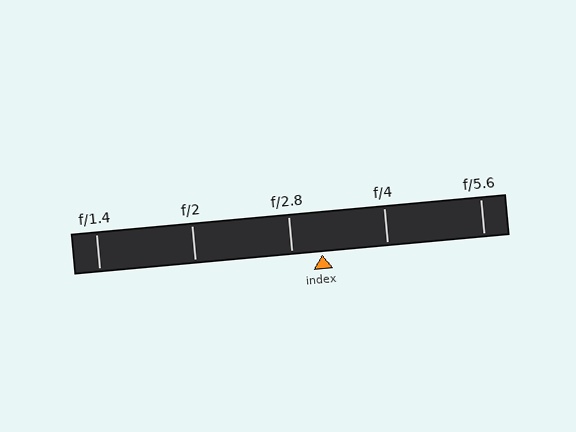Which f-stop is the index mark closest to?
The index mark is closest to f/2.8.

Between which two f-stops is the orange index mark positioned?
The index mark is between f/2.8 and f/4.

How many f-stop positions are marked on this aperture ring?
There are 5 f-stop positions marked.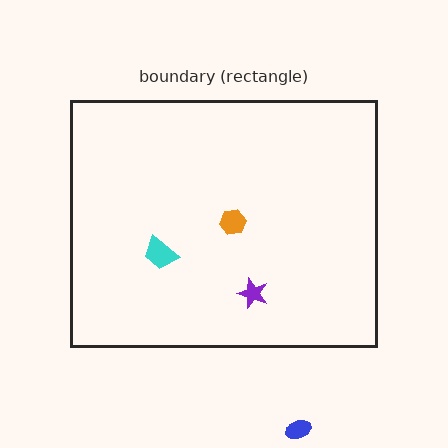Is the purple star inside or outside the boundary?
Inside.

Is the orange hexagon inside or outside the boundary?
Inside.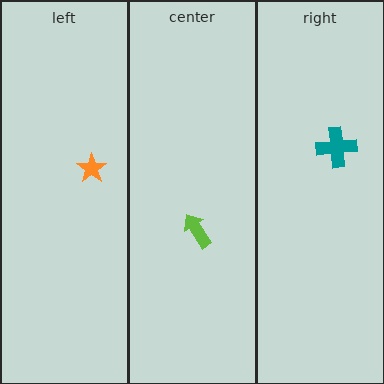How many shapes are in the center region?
1.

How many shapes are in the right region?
1.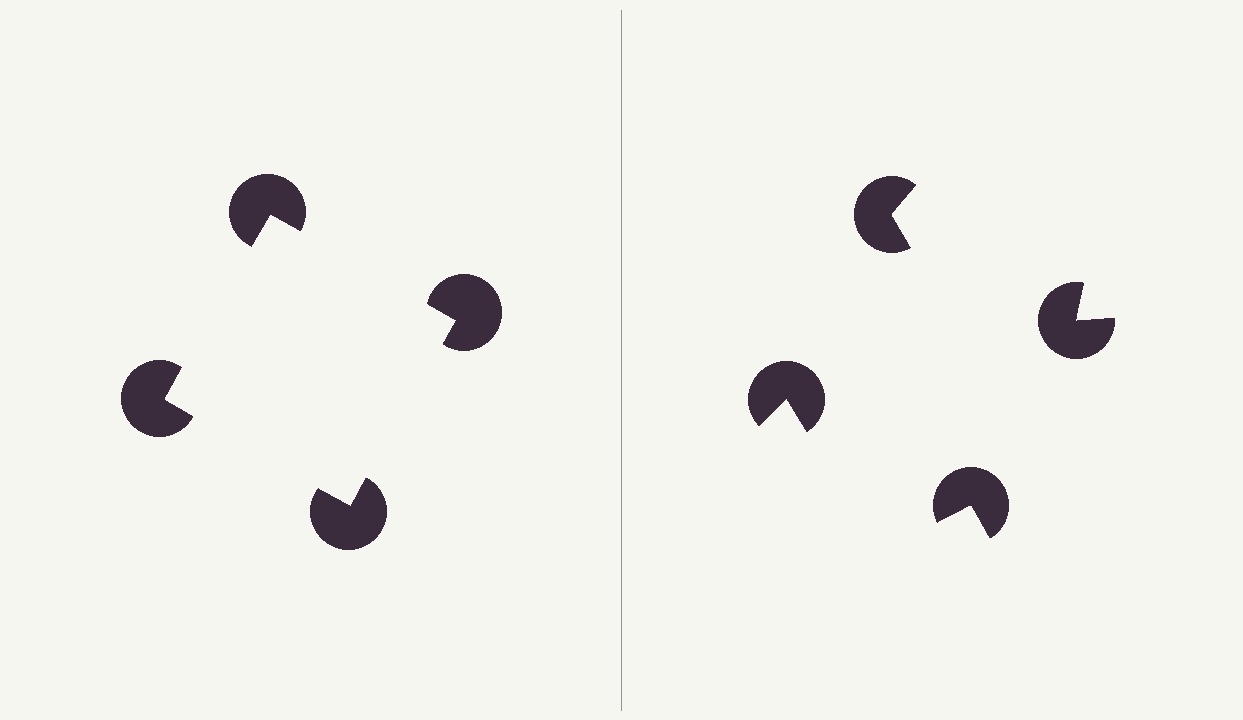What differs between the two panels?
The pac-man discs are positioned identically on both sides; only the wedge orientations differ. On the left they align to a square; on the right they are misaligned.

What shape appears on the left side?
An illusory square.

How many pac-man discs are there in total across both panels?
8 — 4 on each side.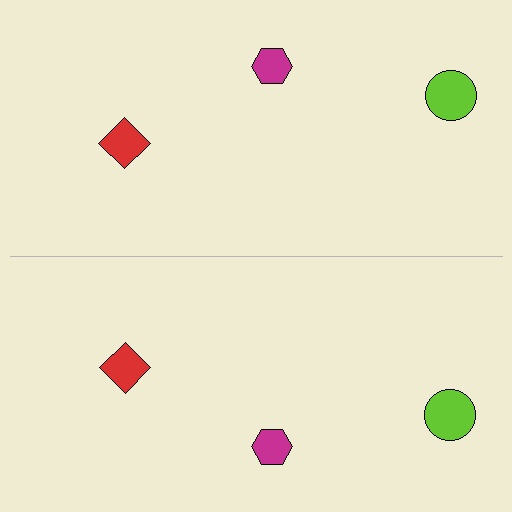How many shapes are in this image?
There are 6 shapes in this image.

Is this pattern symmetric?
Yes, this pattern has bilateral (reflection) symmetry.